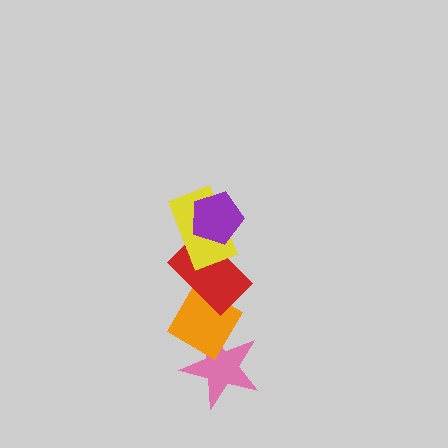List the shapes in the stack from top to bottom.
From top to bottom: the purple pentagon, the yellow rectangle, the red rectangle, the orange diamond, the pink star.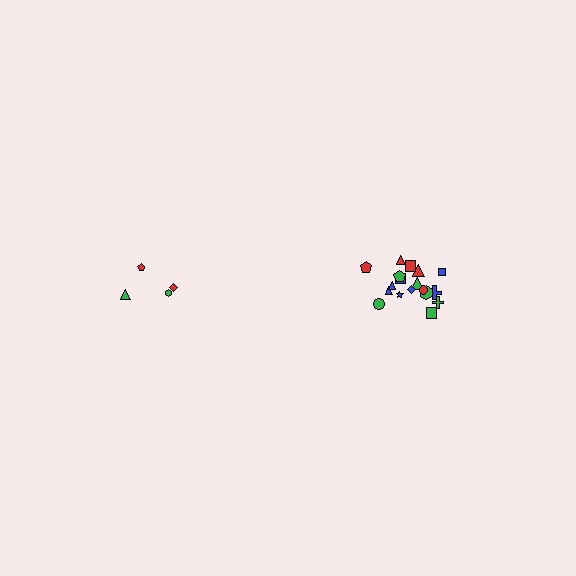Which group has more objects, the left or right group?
The right group.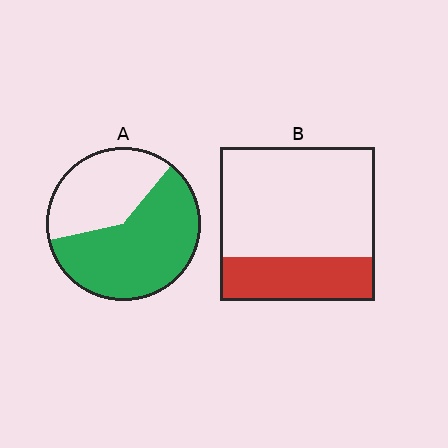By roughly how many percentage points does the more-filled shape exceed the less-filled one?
By roughly 30 percentage points (A over B).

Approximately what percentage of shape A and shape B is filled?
A is approximately 60% and B is approximately 30%.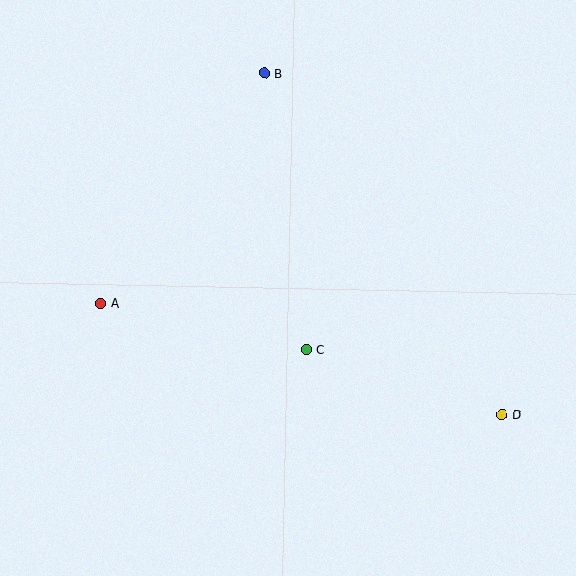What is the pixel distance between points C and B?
The distance between C and B is 280 pixels.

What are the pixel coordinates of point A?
Point A is at (100, 304).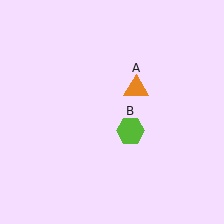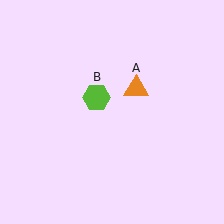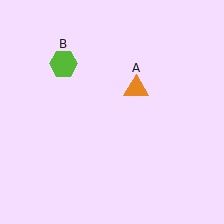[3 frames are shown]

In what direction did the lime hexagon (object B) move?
The lime hexagon (object B) moved up and to the left.